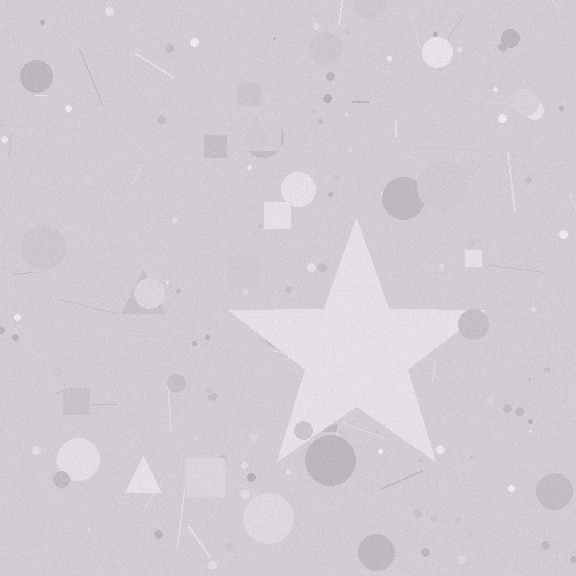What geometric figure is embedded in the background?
A star is embedded in the background.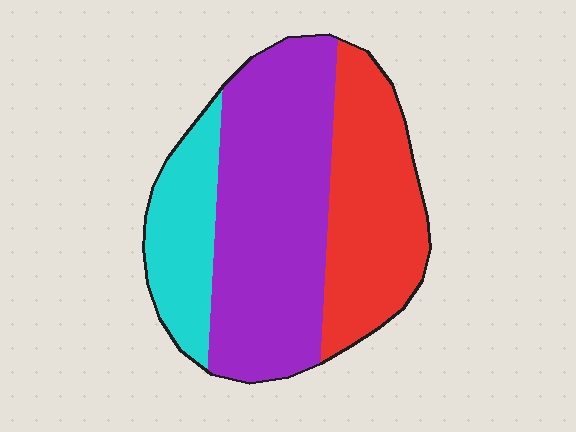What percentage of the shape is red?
Red covers about 30% of the shape.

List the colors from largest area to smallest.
From largest to smallest: purple, red, cyan.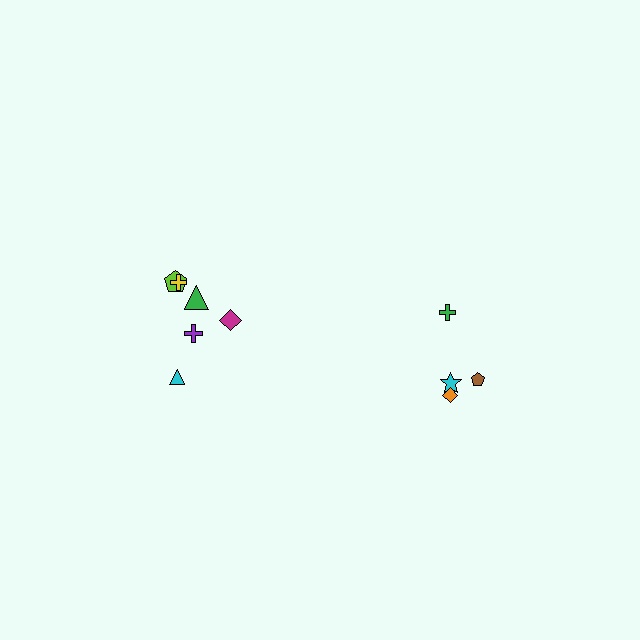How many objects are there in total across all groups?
There are 10 objects.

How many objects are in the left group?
There are 6 objects.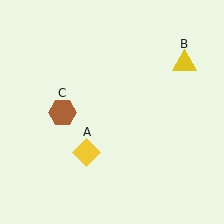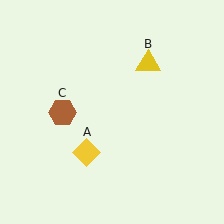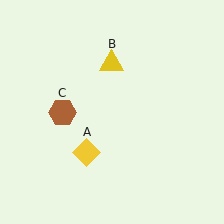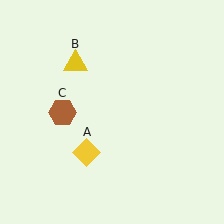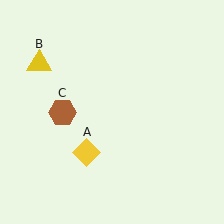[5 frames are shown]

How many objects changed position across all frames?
1 object changed position: yellow triangle (object B).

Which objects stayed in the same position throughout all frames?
Yellow diamond (object A) and brown hexagon (object C) remained stationary.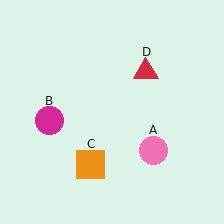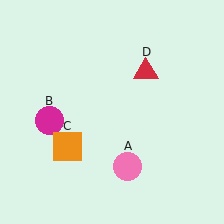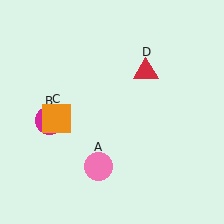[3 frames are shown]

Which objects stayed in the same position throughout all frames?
Magenta circle (object B) and red triangle (object D) remained stationary.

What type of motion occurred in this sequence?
The pink circle (object A), orange square (object C) rotated clockwise around the center of the scene.